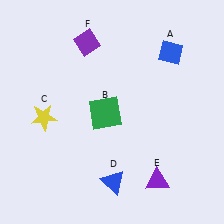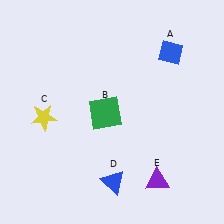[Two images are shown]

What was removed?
The purple diamond (F) was removed in Image 2.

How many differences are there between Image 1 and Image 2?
There is 1 difference between the two images.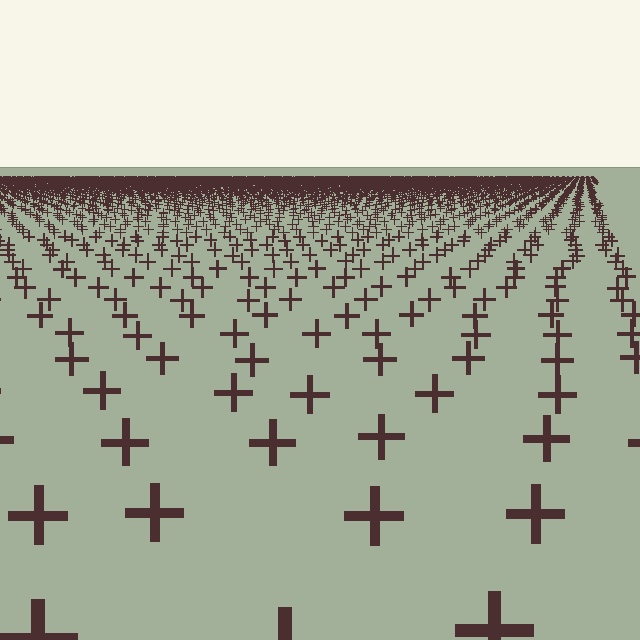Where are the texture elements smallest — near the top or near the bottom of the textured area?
Near the top.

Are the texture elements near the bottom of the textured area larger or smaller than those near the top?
Larger. Near the bottom, elements are closer to the viewer and appear at a bigger on-screen size.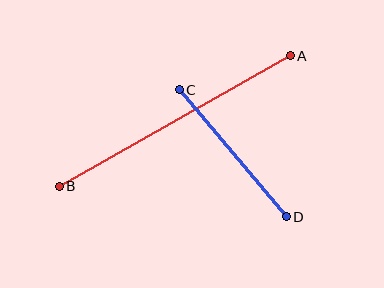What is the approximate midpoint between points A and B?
The midpoint is at approximately (175, 121) pixels.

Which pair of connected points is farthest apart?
Points A and B are farthest apart.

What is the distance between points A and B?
The distance is approximately 265 pixels.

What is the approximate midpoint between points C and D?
The midpoint is at approximately (233, 153) pixels.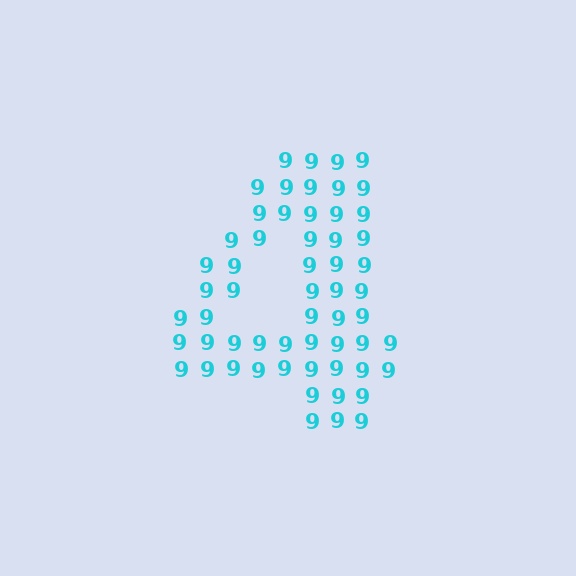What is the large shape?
The large shape is the digit 4.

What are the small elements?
The small elements are digit 9's.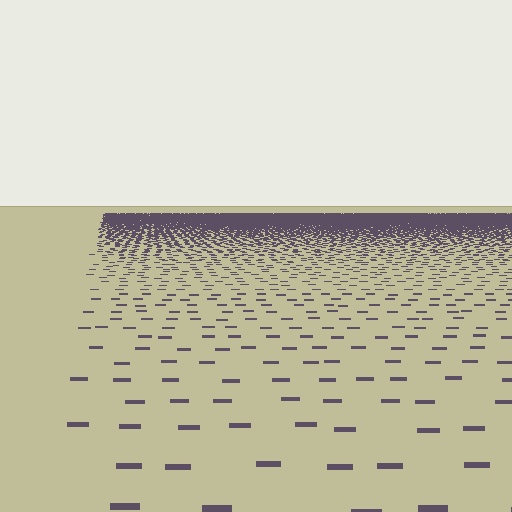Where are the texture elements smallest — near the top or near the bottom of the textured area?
Near the top.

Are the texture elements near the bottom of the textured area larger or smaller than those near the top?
Larger. Near the bottom, elements are closer to the viewer and appear at a bigger on-screen size.